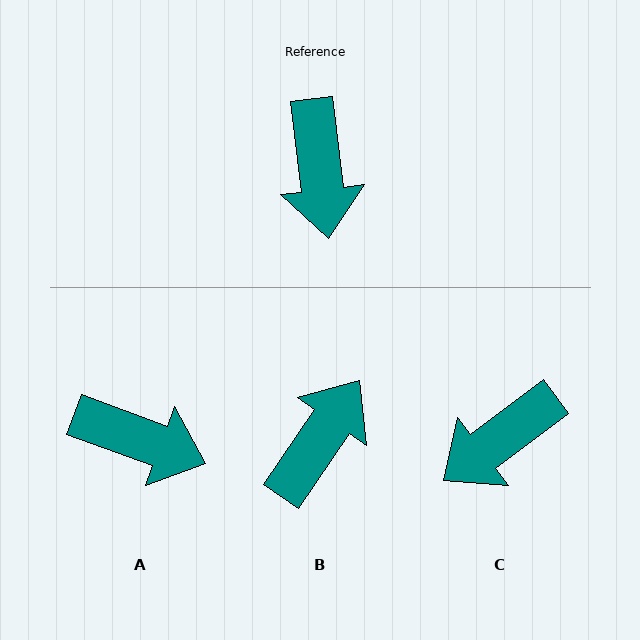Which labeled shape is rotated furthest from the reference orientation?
B, about 139 degrees away.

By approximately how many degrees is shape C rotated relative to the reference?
Approximately 60 degrees clockwise.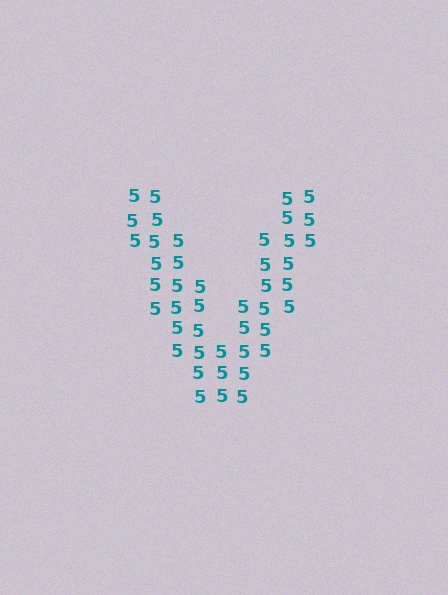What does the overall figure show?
The overall figure shows the letter V.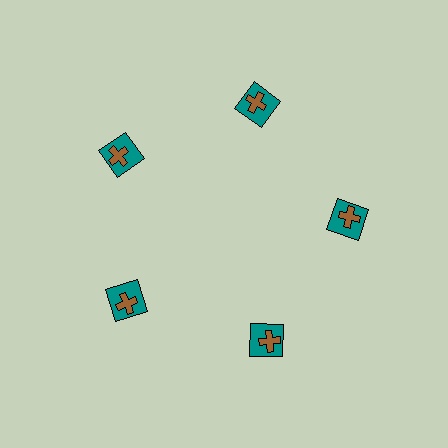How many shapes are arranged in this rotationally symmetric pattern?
There are 10 shapes, arranged in 5 groups of 2.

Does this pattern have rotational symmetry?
Yes, this pattern has 5-fold rotational symmetry. It looks the same after rotating 72 degrees around the center.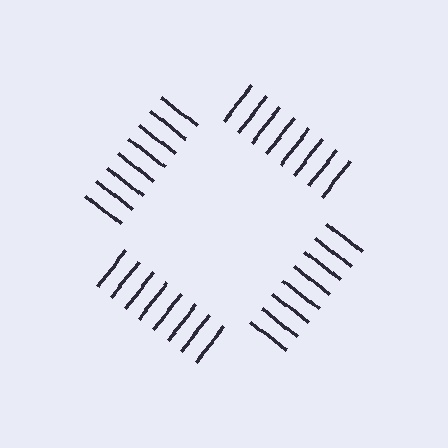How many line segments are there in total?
32 — 8 along each of the 4 edges.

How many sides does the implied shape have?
4 sides — the line-ends trace a square.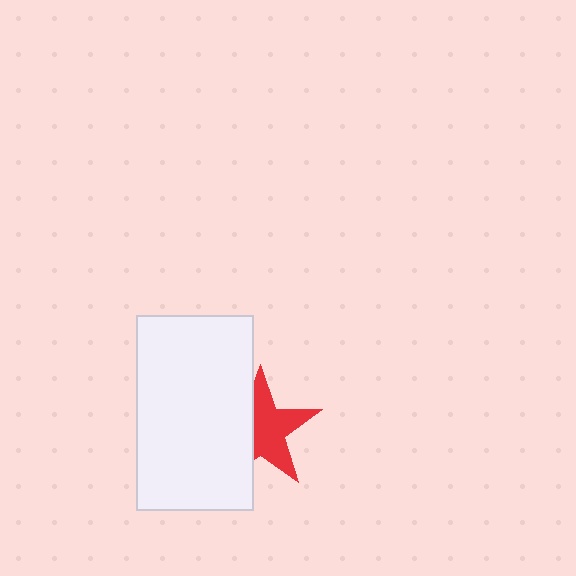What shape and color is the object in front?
The object in front is a white rectangle.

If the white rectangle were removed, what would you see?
You would see the complete red star.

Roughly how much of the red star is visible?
About half of it is visible (roughly 61%).